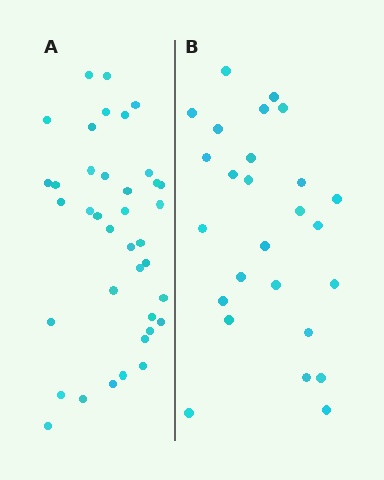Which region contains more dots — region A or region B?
Region A (the left region) has more dots.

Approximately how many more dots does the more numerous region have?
Region A has roughly 12 or so more dots than region B.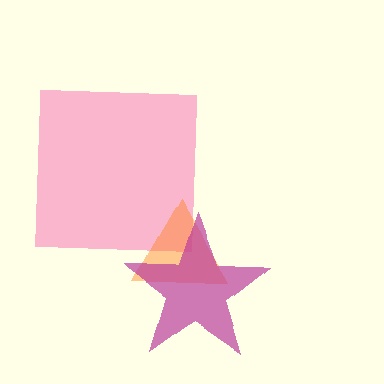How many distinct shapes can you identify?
There are 3 distinct shapes: a pink square, an orange triangle, a magenta star.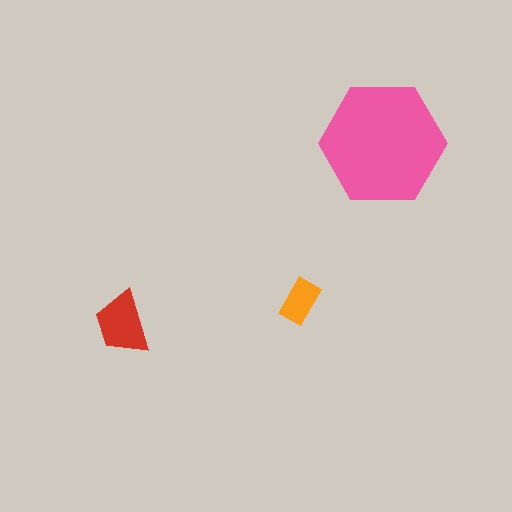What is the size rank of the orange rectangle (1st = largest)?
3rd.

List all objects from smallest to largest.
The orange rectangle, the red trapezoid, the pink hexagon.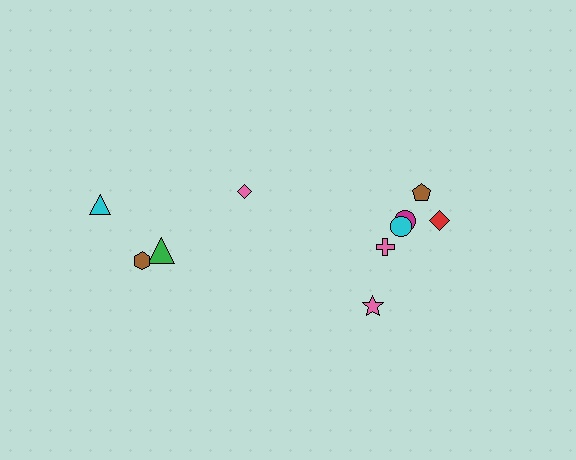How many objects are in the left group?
There are 4 objects.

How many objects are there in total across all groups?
There are 10 objects.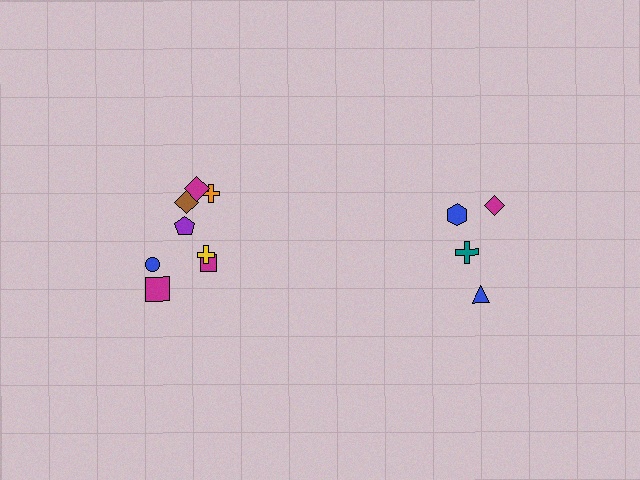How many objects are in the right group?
There are 4 objects.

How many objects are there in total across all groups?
There are 12 objects.